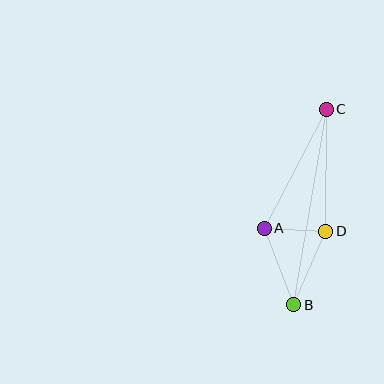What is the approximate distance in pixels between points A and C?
The distance between A and C is approximately 134 pixels.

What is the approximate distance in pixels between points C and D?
The distance between C and D is approximately 122 pixels.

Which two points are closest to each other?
Points A and D are closest to each other.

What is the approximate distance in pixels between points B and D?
The distance between B and D is approximately 80 pixels.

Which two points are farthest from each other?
Points B and C are farthest from each other.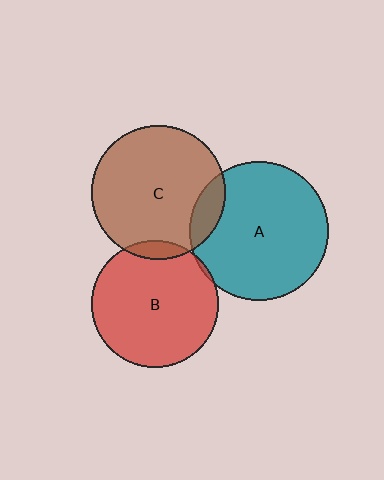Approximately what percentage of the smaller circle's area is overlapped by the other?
Approximately 5%.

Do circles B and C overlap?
Yes.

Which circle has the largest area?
Circle A (teal).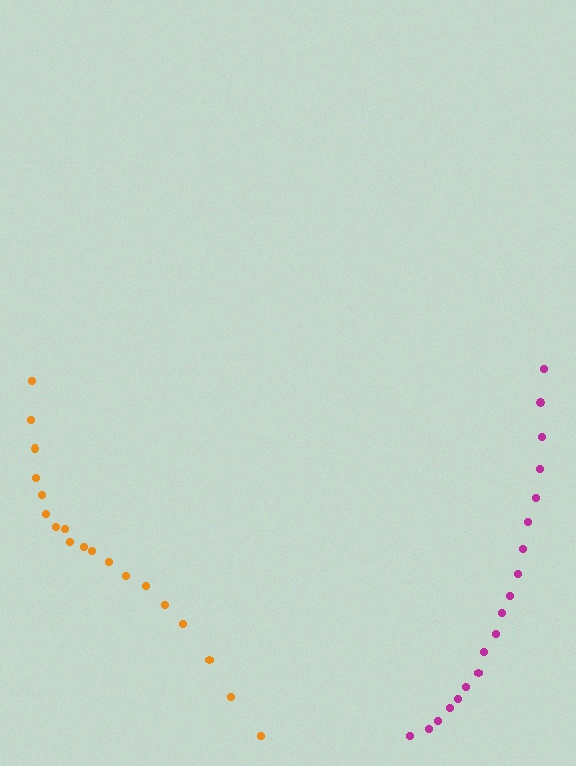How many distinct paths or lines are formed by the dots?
There are 2 distinct paths.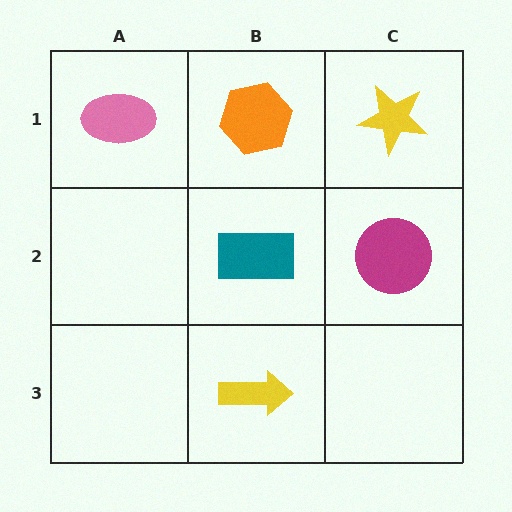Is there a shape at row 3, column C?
No, that cell is empty.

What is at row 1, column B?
An orange hexagon.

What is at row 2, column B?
A teal rectangle.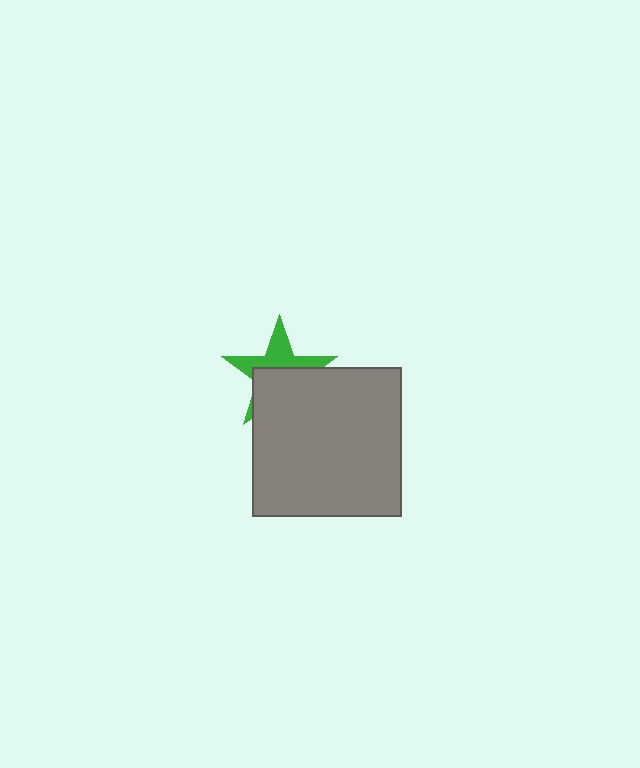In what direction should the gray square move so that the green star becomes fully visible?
The gray square should move down. That is the shortest direction to clear the overlap and leave the green star fully visible.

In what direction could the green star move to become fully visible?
The green star could move up. That would shift it out from behind the gray square entirely.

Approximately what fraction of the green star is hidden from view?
Roughly 55% of the green star is hidden behind the gray square.